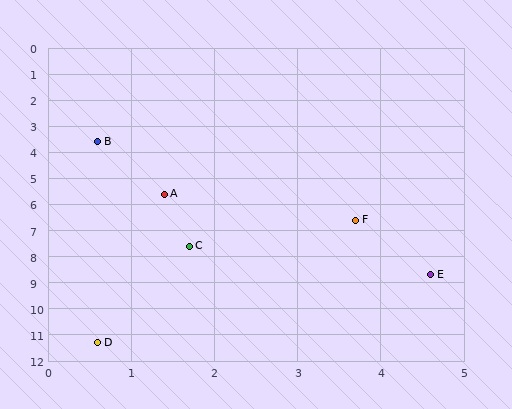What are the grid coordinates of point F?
Point F is at approximately (3.7, 6.6).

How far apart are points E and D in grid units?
Points E and D are about 4.8 grid units apart.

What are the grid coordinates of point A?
Point A is at approximately (1.4, 5.6).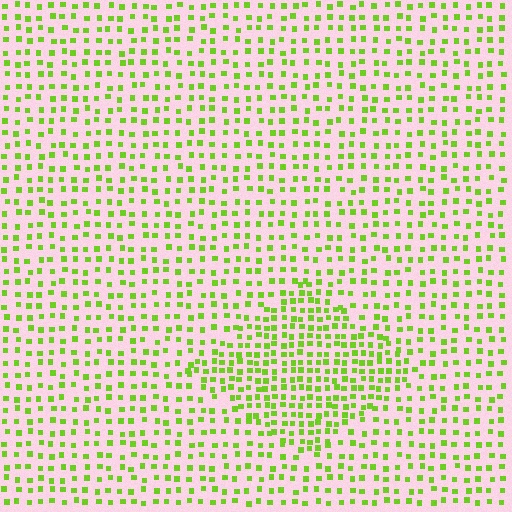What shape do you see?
I see a diamond.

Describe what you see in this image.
The image contains small lime elements arranged at two different densities. A diamond-shaped region is visible where the elements are more densely packed than the surrounding area.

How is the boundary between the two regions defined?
The boundary is defined by a change in element density (approximately 1.7x ratio). All elements are the same color, size, and shape.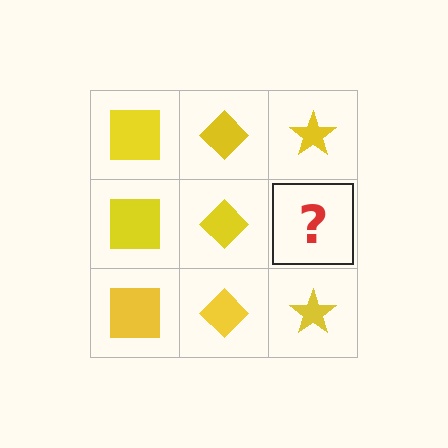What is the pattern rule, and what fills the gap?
The rule is that each column has a consistent shape. The gap should be filled with a yellow star.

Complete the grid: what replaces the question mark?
The question mark should be replaced with a yellow star.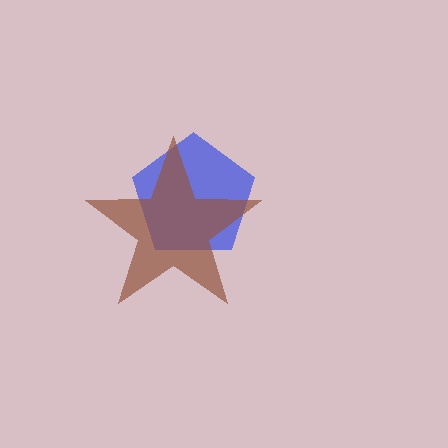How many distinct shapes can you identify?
There are 2 distinct shapes: a blue pentagon, a brown star.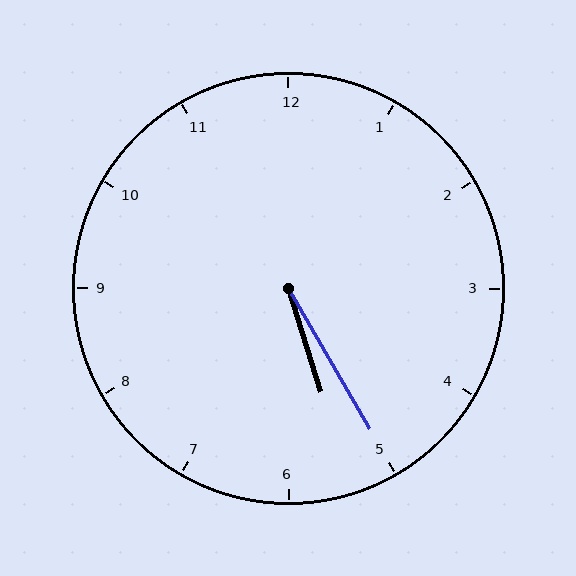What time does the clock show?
5:25.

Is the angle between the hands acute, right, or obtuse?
It is acute.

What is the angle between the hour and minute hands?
Approximately 12 degrees.